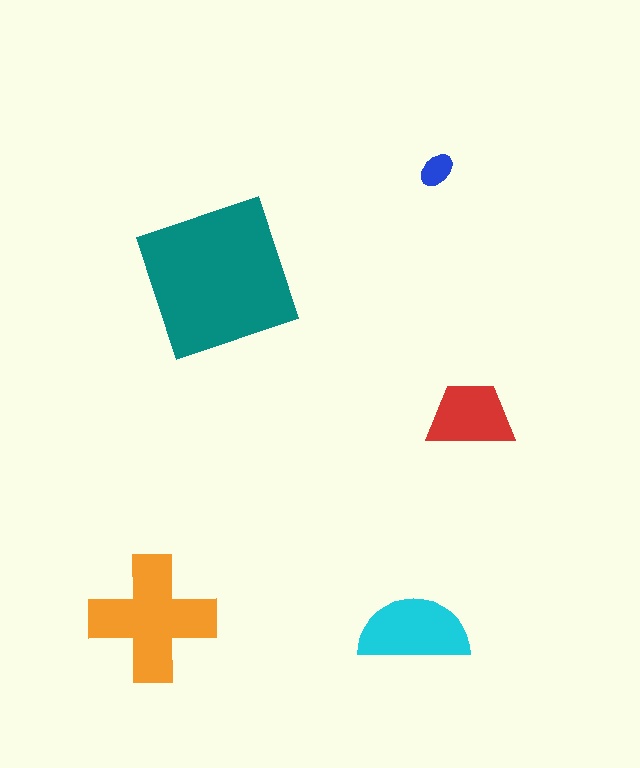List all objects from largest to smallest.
The teal square, the orange cross, the cyan semicircle, the red trapezoid, the blue ellipse.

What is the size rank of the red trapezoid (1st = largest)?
4th.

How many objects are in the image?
There are 5 objects in the image.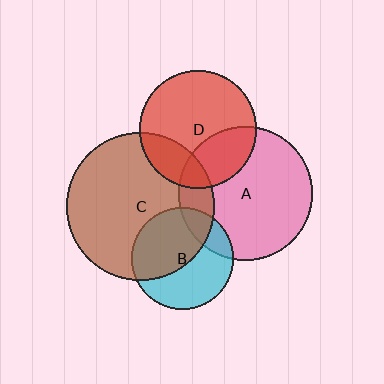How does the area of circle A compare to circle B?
Approximately 1.7 times.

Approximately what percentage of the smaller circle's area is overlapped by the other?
Approximately 30%.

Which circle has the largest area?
Circle C (brown).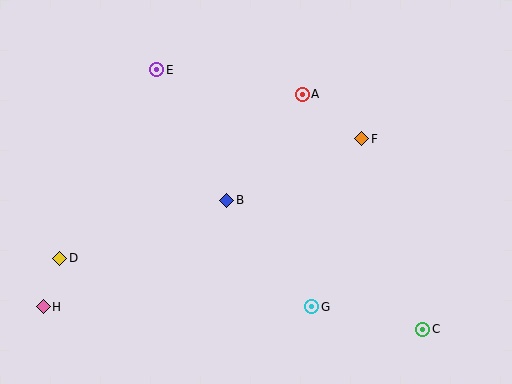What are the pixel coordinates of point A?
Point A is at (302, 94).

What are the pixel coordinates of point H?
Point H is at (43, 307).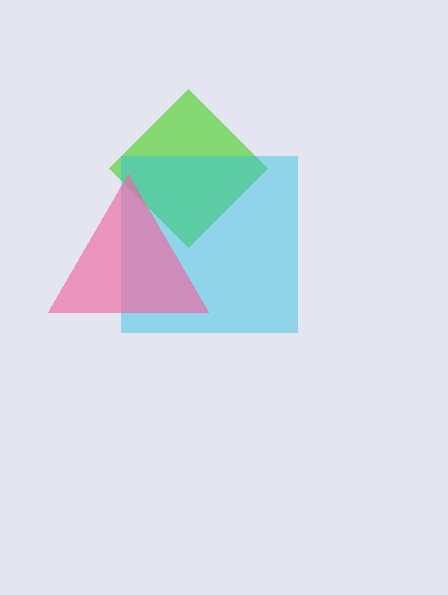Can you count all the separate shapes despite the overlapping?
Yes, there are 3 separate shapes.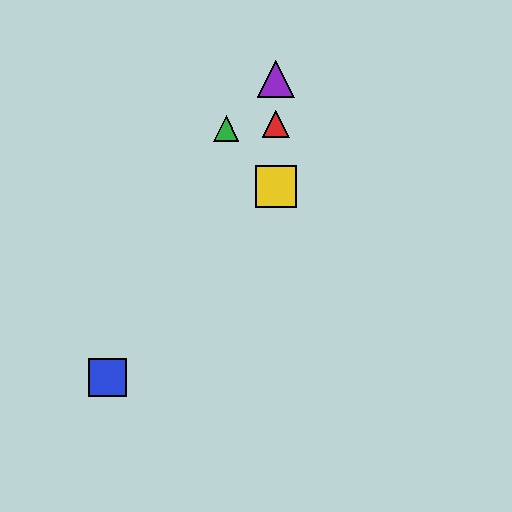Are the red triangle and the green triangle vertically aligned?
No, the red triangle is at x≈276 and the green triangle is at x≈226.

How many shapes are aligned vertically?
3 shapes (the red triangle, the yellow square, the purple triangle) are aligned vertically.